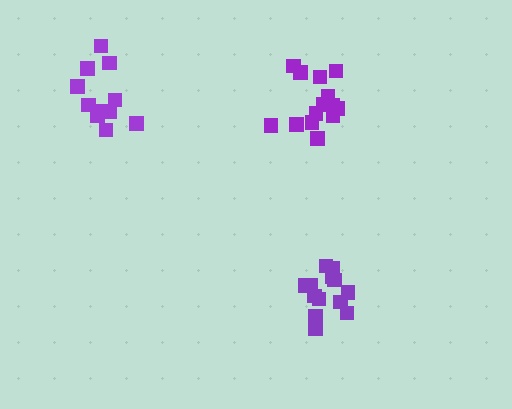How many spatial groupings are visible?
There are 3 spatial groupings.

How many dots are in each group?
Group 1: 11 dots, Group 2: 14 dots, Group 3: 13 dots (38 total).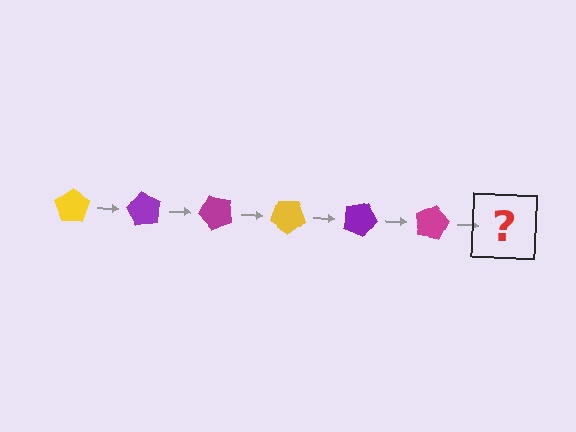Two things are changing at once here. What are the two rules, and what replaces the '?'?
The two rules are that it rotates 60 degrees each step and the color cycles through yellow, purple, and magenta. The '?' should be a yellow pentagon, rotated 360 degrees from the start.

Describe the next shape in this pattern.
It should be a yellow pentagon, rotated 360 degrees from the start.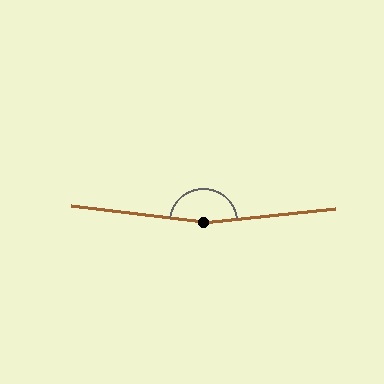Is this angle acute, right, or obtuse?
It is obtuse.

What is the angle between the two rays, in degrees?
Approximately 168 degrees.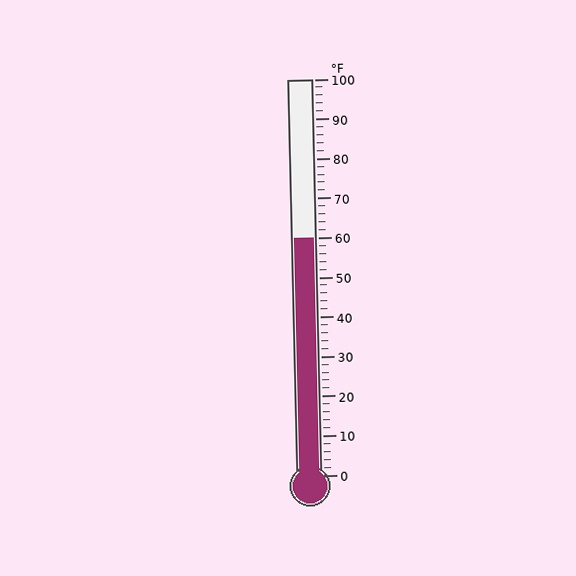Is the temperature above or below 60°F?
The temperature is at 60°F.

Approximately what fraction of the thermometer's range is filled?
The thermometer is filled to approximately 60% of its range.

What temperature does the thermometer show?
The thermometer shows approximately 60°F.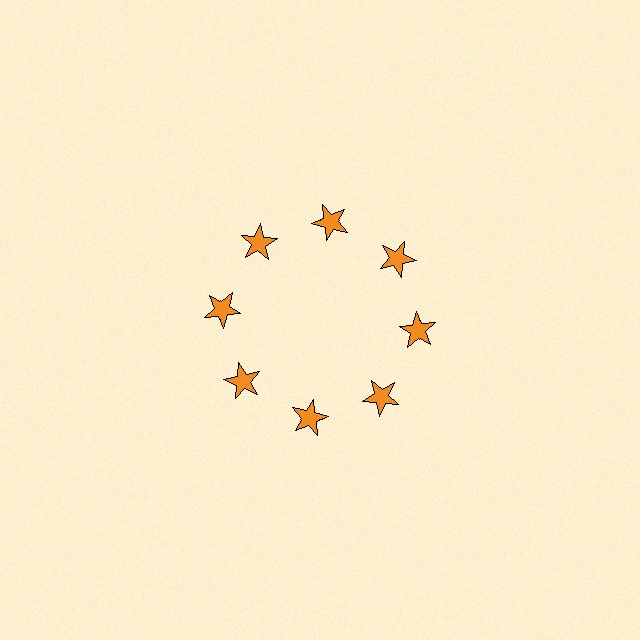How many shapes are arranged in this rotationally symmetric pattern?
There are 8 shapes, arranged in 8 groups of 1.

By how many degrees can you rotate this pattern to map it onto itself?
The pattern maps onto itself every 45 degrees of rotation.